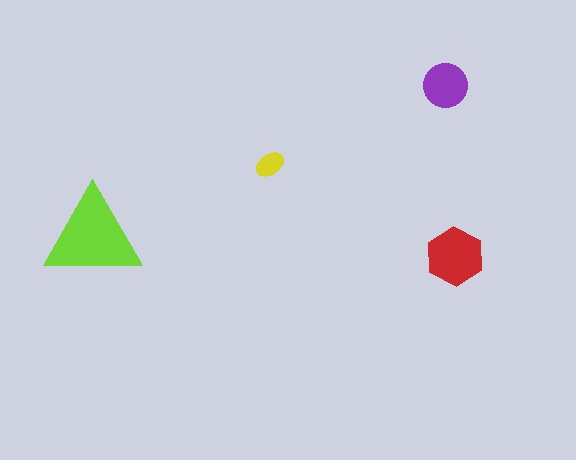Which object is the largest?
The lime triangle.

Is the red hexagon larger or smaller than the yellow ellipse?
Larger.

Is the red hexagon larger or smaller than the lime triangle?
Smaller.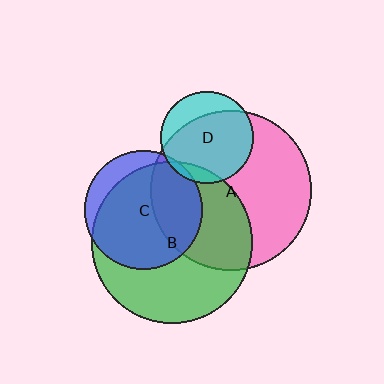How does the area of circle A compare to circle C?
Approximately 1.8 times.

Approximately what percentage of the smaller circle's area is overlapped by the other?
Approximately 75%.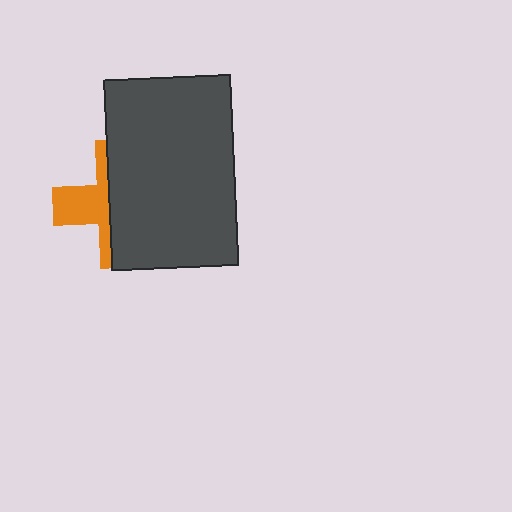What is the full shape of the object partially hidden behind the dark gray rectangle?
The partially hidden object is an orange cross.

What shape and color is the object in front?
The object in front is a dark gray rectangle.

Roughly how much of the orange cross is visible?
A small part of it is visible (roughly 38%).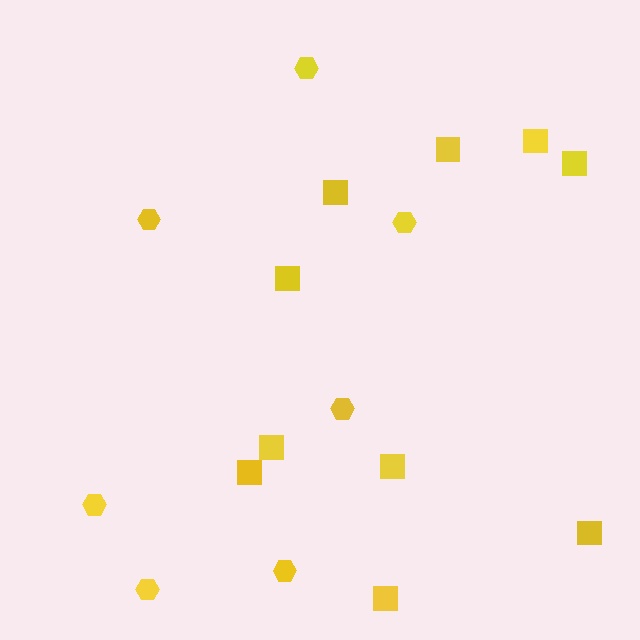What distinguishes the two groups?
There are 2 groups: one group of squares (10) and one group of hexagons (7).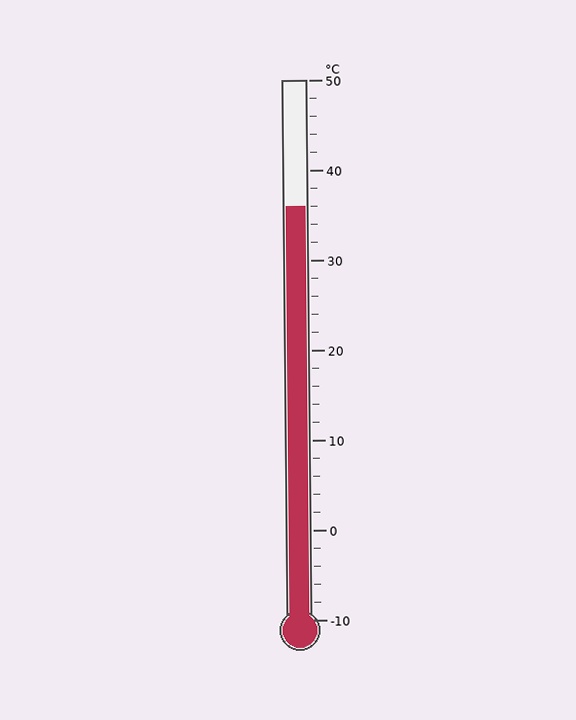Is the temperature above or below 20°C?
The temperature is above 20°C.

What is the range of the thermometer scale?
The thermometer scale ranges from -10°C to 50°C.